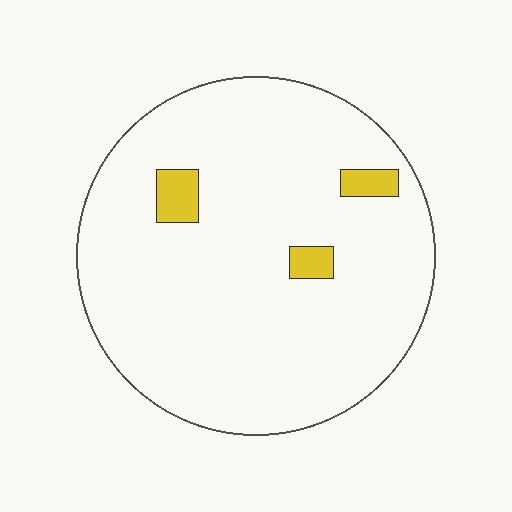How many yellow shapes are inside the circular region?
3.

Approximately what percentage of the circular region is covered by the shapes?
Approximately 5%.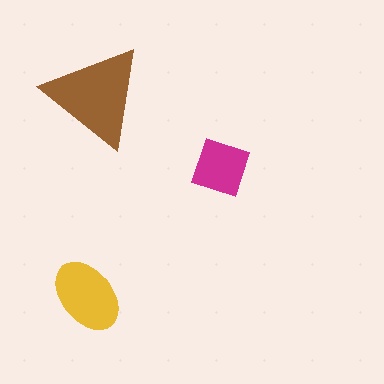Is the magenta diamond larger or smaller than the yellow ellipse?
Smaller.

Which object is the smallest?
The magenta diamond.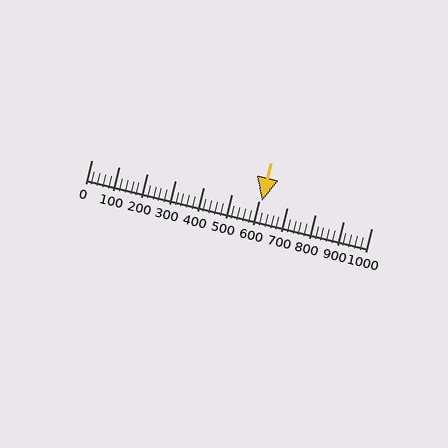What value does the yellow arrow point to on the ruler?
The yellow arrow points to approximately 611.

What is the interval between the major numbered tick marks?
The major tick marks are spaced 100 units apart.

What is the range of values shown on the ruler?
The ruler shows values from 0 to 1000.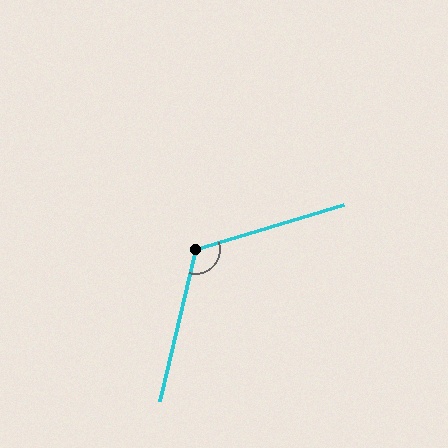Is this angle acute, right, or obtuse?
It is obtuse.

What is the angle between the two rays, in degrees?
Approximately 120 degrees.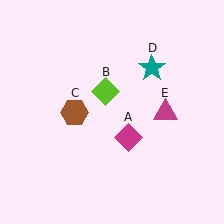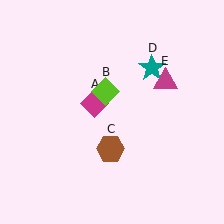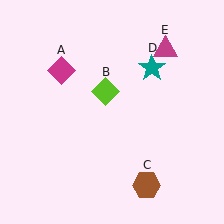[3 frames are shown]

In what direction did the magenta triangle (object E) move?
The magenta triangle (object E) moved up.